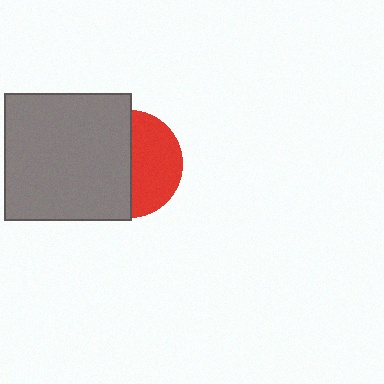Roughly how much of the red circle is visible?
About half of it is visible (roughly 48%).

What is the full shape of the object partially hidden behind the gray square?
The partially hidden object is a red circle.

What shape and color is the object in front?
The object in front is a gray square.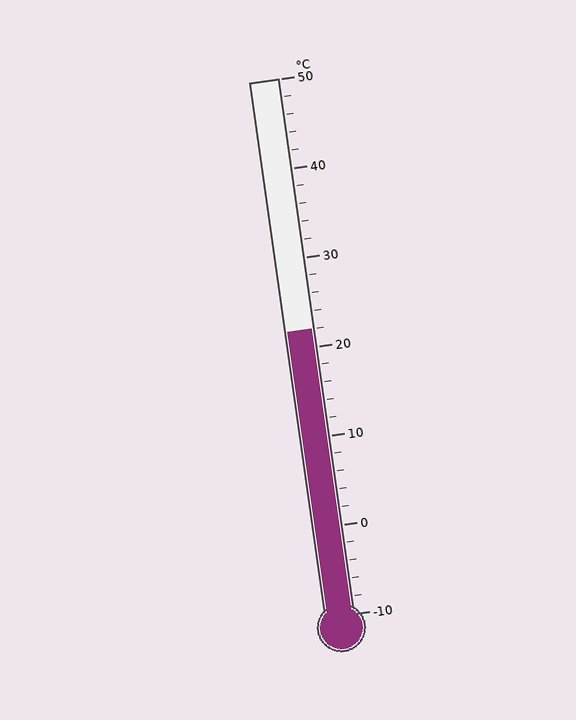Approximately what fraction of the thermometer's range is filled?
The thermometer is filled to approximately 55% of its range.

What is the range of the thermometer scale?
The thermometer scale ranges from -10°C to 50°C.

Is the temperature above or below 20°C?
The temperature is above 20°C.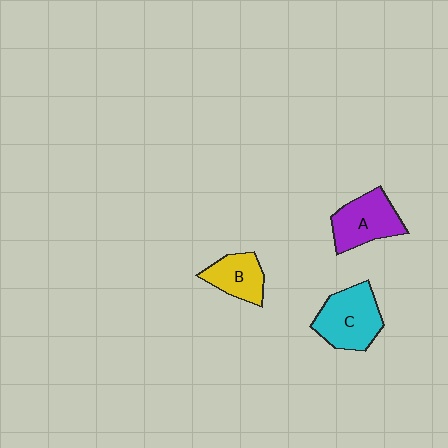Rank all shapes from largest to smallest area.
From largest to smallest: C (cyan), A (purple), B (yellow).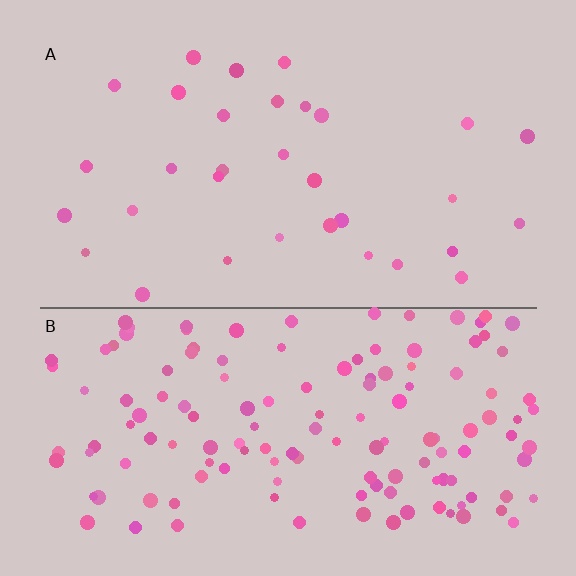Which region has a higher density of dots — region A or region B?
B (the bottom).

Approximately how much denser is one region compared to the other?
Approximately 4.4× — region B over region A.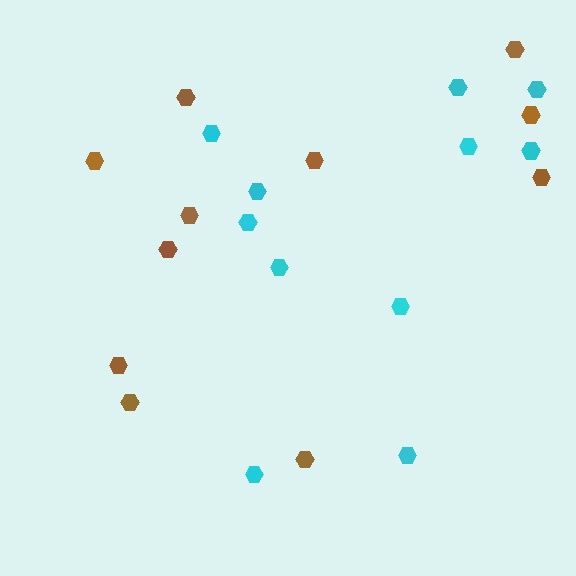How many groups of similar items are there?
There are 2 groups: one group of brown hexagons (11) and one group of cyan hexagons (11).